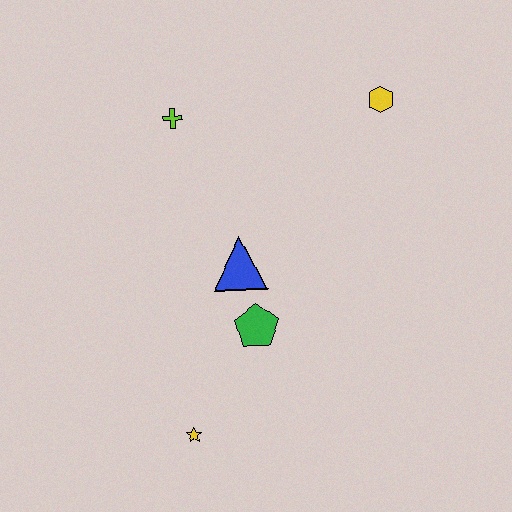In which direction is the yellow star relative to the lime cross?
The yellow star is below the lime cross.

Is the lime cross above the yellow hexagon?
No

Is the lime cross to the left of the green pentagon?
Yes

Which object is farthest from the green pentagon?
The yellow hexagon is farthest from the green pentagon.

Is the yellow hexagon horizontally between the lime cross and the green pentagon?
No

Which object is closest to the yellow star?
The green pentagon is closest to the yellow star.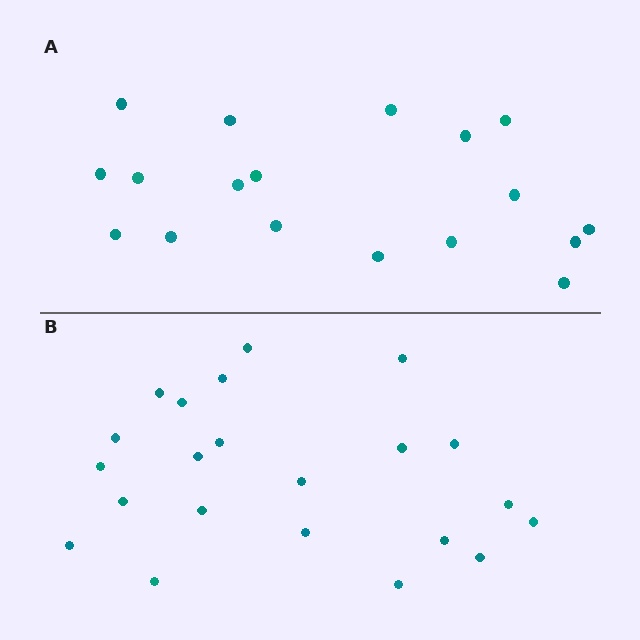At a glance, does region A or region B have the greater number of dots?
Region B (the bottom region) has more dots.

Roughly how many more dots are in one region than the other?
Region B has about 4 more dots than region A.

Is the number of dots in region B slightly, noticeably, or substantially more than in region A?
Region B has only slightly more — the two regions are fairly close. The ratio is roughly 1.2 to 1.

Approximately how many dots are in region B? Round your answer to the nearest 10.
About 20 dots. (The exact count is 22, which rounds to 20.)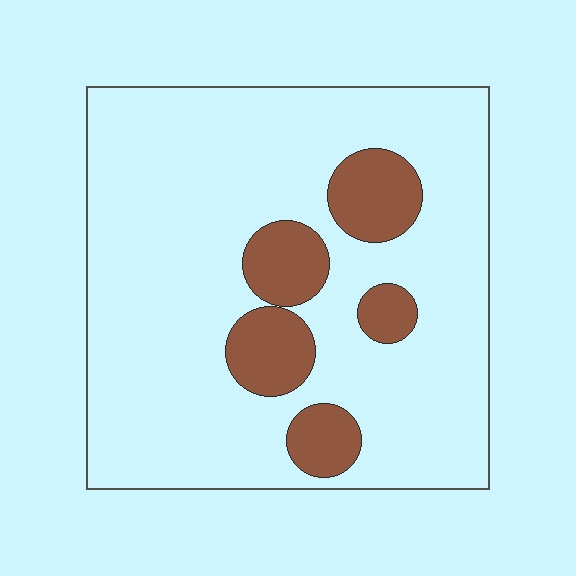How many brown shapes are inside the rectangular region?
5.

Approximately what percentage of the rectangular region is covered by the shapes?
Approximately 15%.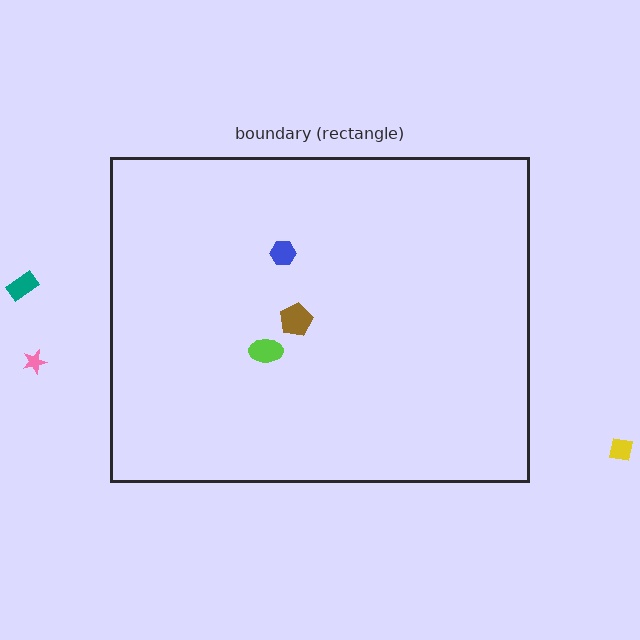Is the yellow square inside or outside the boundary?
Outside.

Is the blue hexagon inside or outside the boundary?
Inside.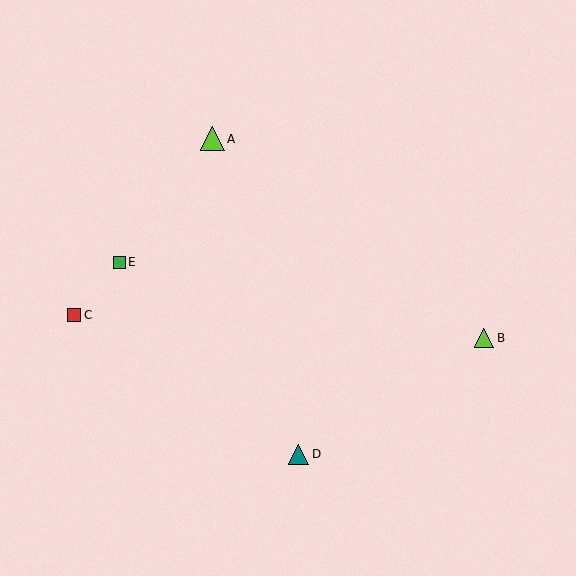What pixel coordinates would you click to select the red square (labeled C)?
Click at (74, 315) to select the red square C.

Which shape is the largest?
The lime triangle (labeled A) is the largest.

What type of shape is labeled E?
Shape E is a green square.